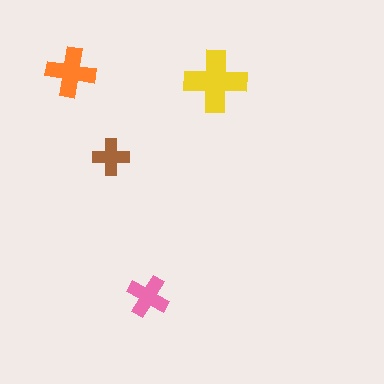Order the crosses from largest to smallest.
the yellow one, the orange one, the pink one, the brown one.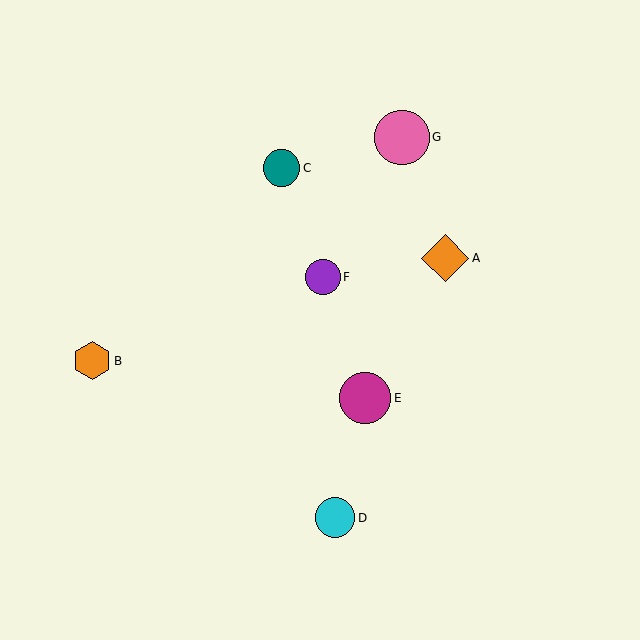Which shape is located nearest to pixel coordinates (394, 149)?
The pink circle (labeled G) at (402, 137) is nearest to that location.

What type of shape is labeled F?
Shape F is a purple circle.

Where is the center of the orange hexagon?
The center of the orange hexagon is at (92, 361).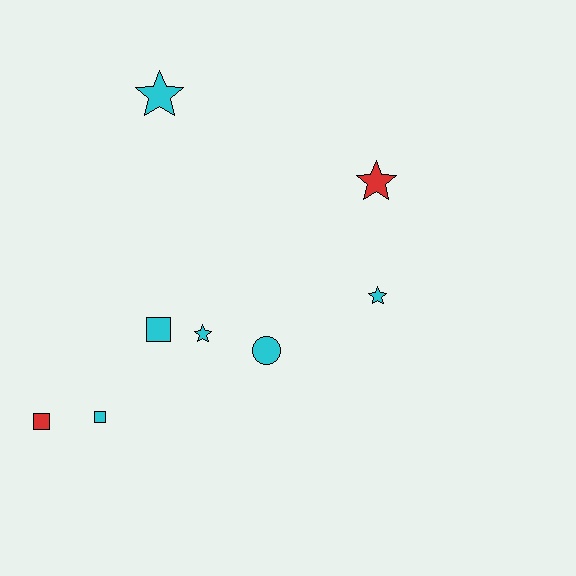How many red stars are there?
There is 1 red star.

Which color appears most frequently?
Cyan, with 6 objects.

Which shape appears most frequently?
Star, with 4 objects.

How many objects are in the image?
There are 8 objects.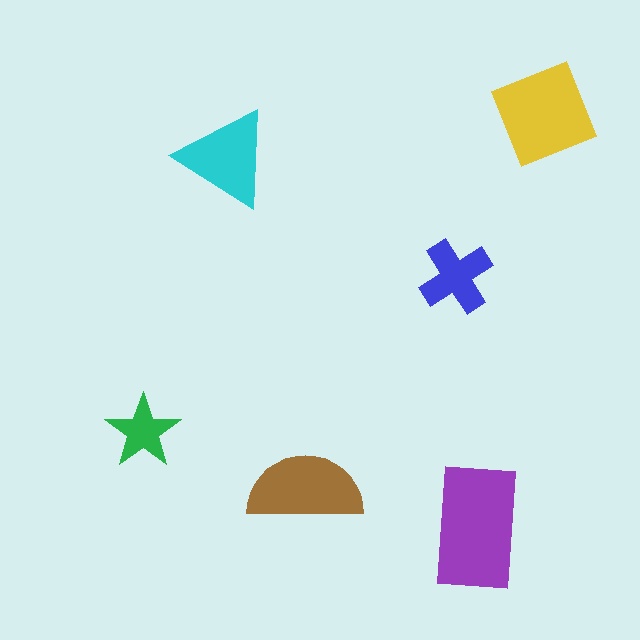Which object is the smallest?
The green star.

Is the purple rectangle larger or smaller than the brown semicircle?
Larger.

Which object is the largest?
The purple rectangle.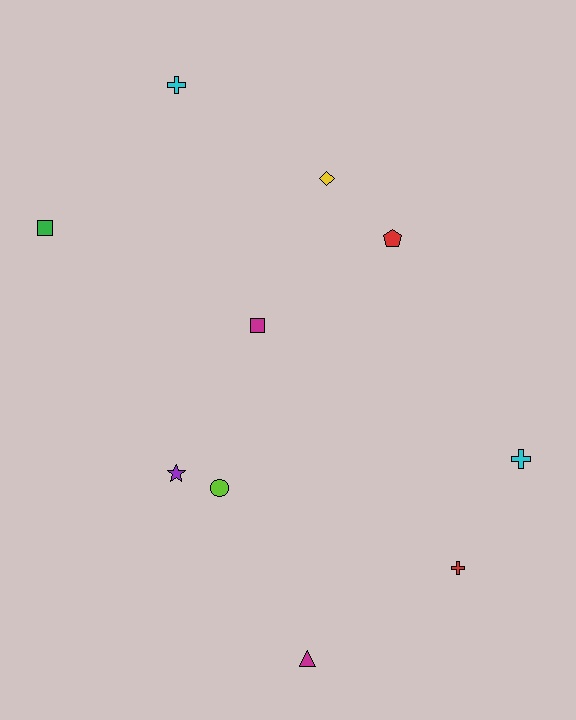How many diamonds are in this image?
There is 1 diamond.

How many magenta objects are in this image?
There are 2 magenta objects.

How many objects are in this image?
There are 10 objects.